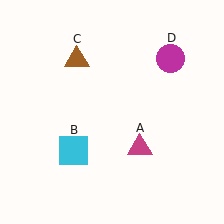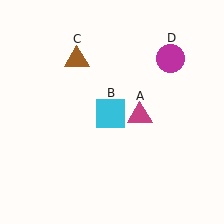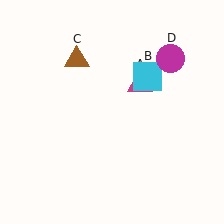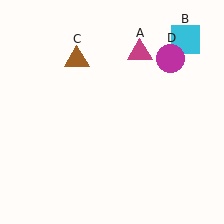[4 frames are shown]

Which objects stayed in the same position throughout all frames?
Brown triangle (object C) and magenta circle (object D) remained stationary.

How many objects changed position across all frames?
2 objects changed position: magenta triangle (object A), cyan square (object B).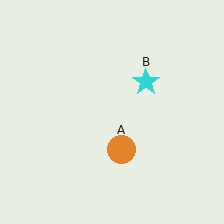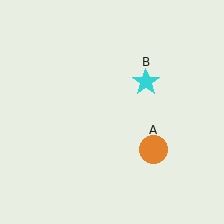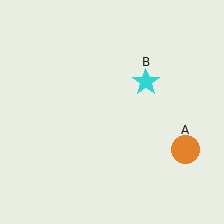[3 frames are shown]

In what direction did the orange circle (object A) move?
The orange circle (object A) moved right.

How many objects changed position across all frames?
1 object changed position: orange circle (object A).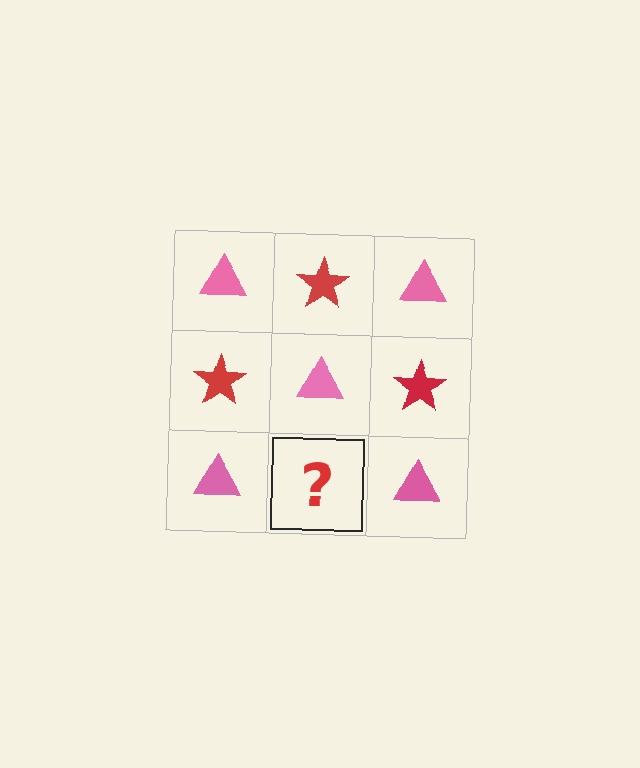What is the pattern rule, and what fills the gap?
The rule is that it alternates pink triangle and red star in a checkerboard pattern. The gap should be filled with a red star.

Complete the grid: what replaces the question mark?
The question mark should be replaced with a red star.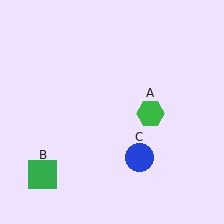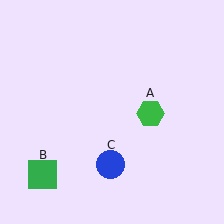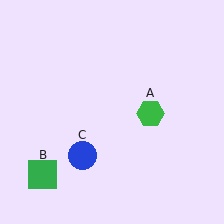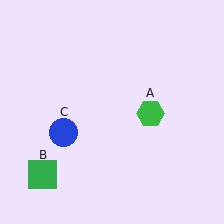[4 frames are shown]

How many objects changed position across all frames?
1 object changed position: blue circle (object C).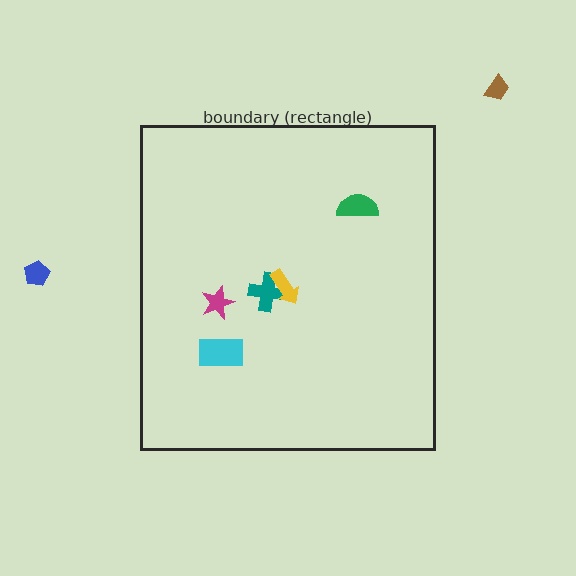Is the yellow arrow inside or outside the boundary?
Inside.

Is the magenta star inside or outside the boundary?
Inside.